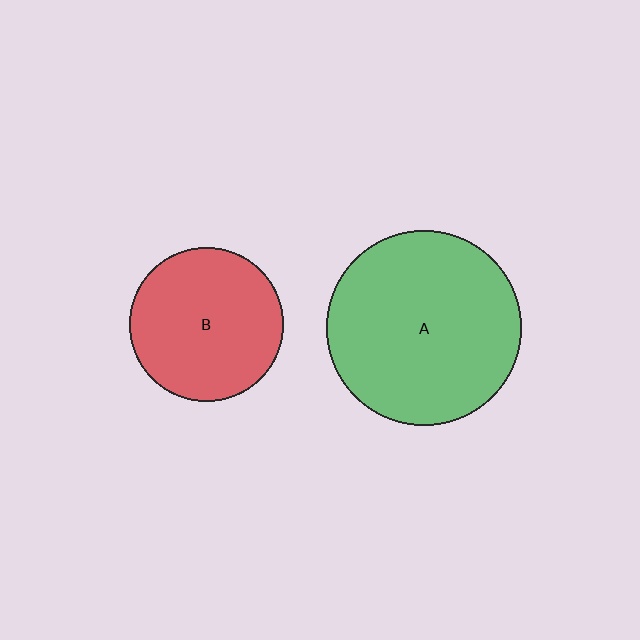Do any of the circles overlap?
No, none of the circles overlap.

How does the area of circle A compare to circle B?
Approximately 1.6 times.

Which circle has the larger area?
Circle A (green).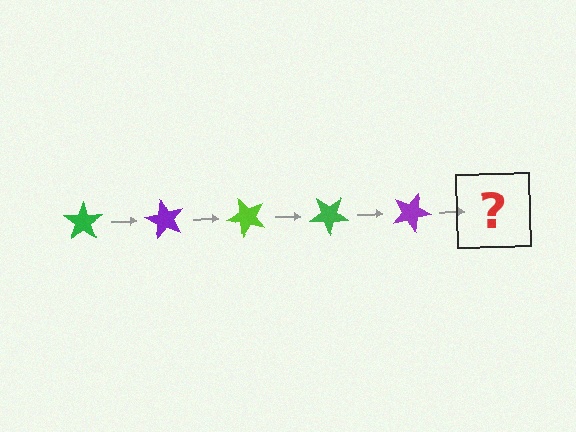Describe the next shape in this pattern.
It should be a lime star, rotated 300 degrees from the start.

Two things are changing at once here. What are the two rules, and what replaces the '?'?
The two rules are that it rotates 60 degrees each step and the color cycles through green, purple, and lime. The '?' should be a lime star, rotated 300 degrees from the start.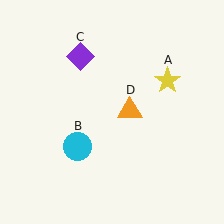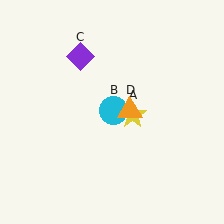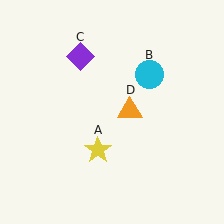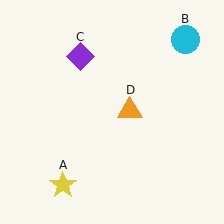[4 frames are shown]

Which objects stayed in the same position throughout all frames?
Purple diamond (object C) and orange triangle (object D) remained stationary.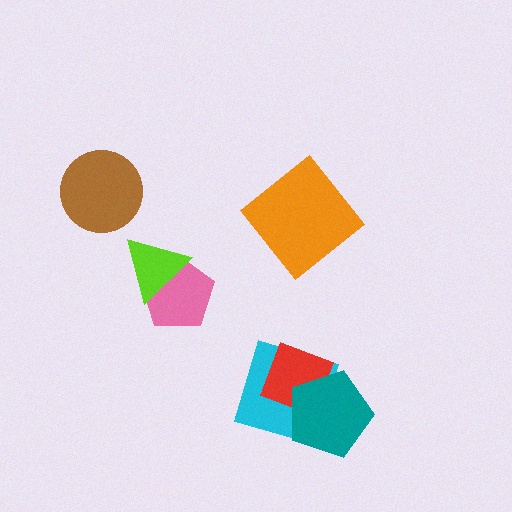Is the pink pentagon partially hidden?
Yes, it is partially covered by another shape.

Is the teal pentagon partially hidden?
No, no other shape covers it.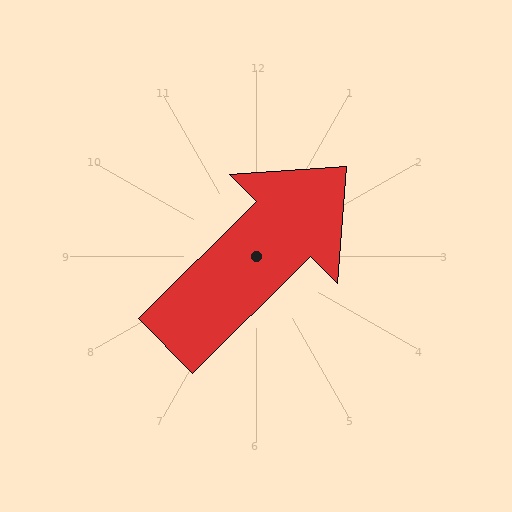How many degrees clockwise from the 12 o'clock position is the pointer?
Approximately 45 degrees.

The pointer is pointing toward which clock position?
Roughly 2 o'clock.